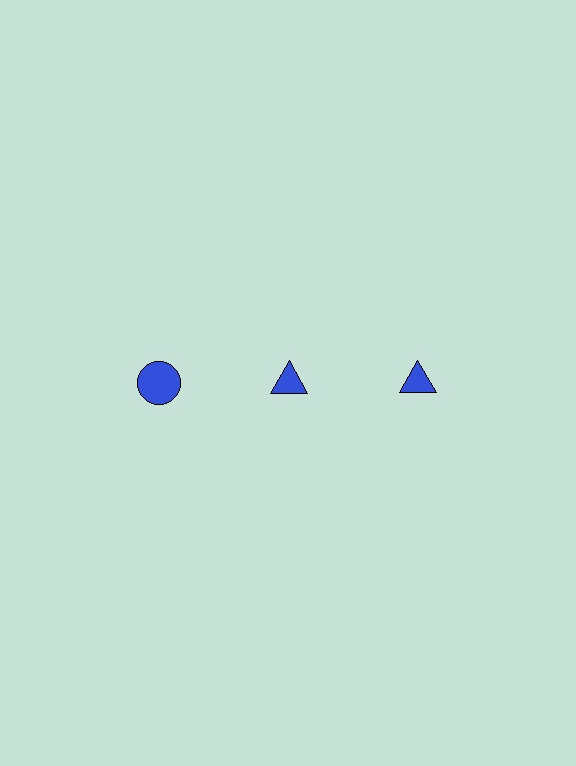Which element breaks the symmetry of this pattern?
The blue circle in the top row, leftmost column breaks the symmetry. All other shapes are blue triangles.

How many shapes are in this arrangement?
There are 3 shapes arranged in a grid pattern.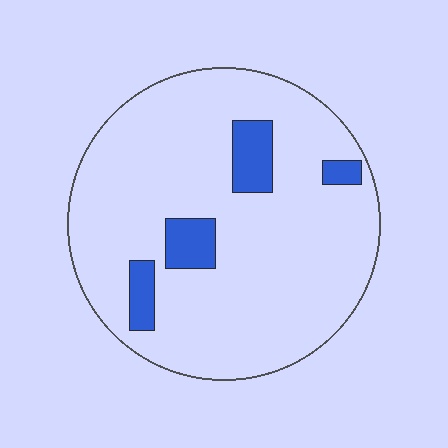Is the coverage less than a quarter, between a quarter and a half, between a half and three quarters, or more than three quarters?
Less than a quarter.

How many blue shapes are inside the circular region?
4.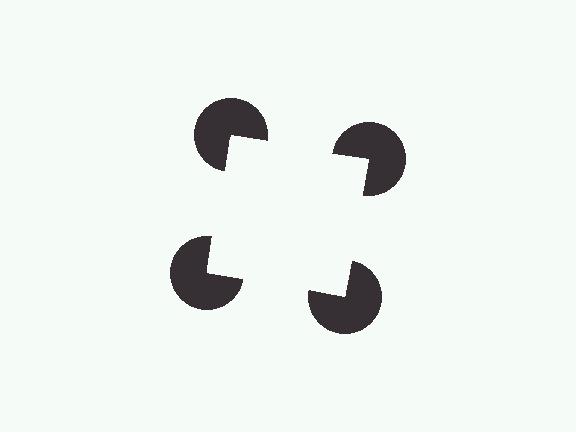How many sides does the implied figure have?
4 sides.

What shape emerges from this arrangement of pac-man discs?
An illusory square — its edges are inferred from the aligned wedge cuts in the pac-man discs, not physically drawn.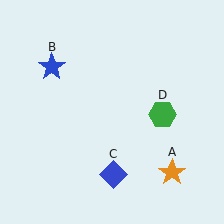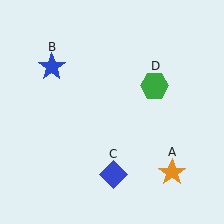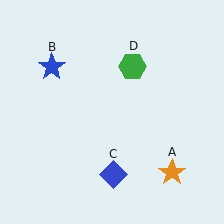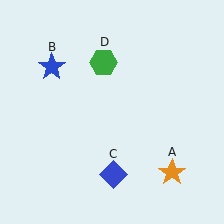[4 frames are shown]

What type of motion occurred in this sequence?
The green hexagon (object D) rotated counterclockwise around the center of the scene.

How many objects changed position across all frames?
1 object changed position: green hexagon (object D).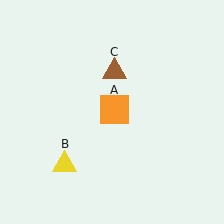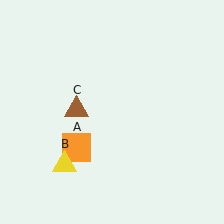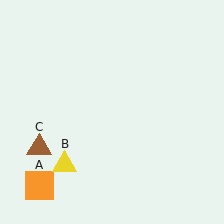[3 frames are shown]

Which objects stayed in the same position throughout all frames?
Yellow triangle (object B) remained stationary.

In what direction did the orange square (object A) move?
The orange square (object A) moved down and to the left.